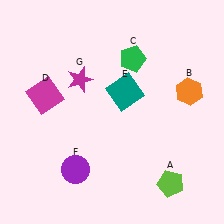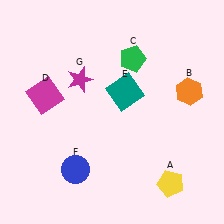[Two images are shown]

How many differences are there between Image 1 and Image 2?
There are 2 differences between the two images.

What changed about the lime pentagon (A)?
In Image 1, A is lime. In Image 2, it changed to yellow.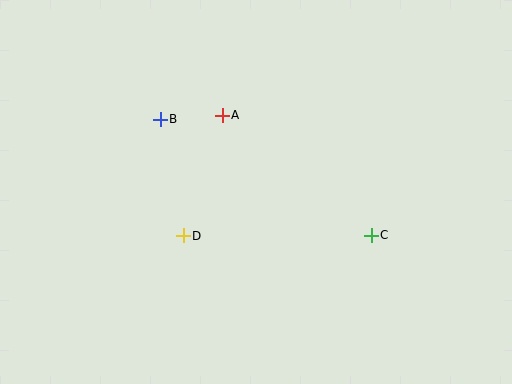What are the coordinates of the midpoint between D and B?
The midpoint between D and B is at (172, 178).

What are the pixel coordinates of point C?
Point C is at (371, 235).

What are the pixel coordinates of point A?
Point A is at (222, 115).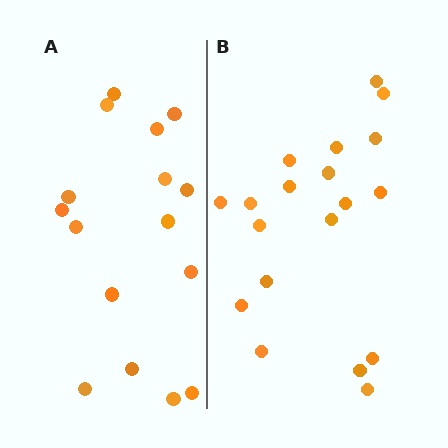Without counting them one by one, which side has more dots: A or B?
Region B (the right region) has more dots.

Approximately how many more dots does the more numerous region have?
Region B has just a few more — roughly 2 or 3 more dots than region A.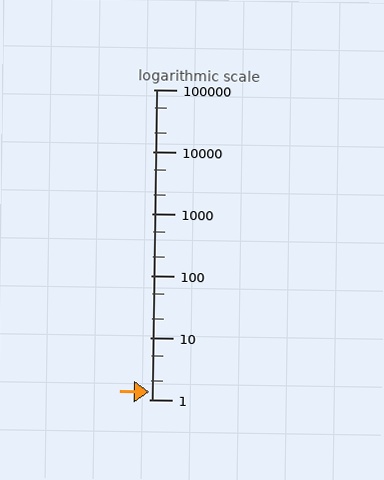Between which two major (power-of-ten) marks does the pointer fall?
The pointer is between 1 and 10.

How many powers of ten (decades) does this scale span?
The scale spans 5 decades, from 1 to 100000.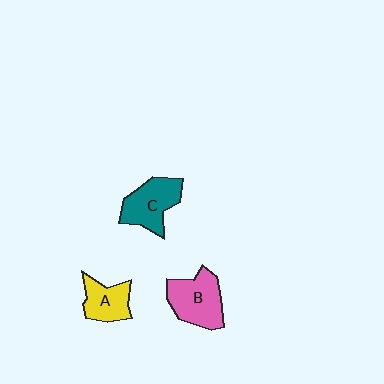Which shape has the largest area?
Shape B (pink).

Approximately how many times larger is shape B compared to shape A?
Approximately 1.4 times.